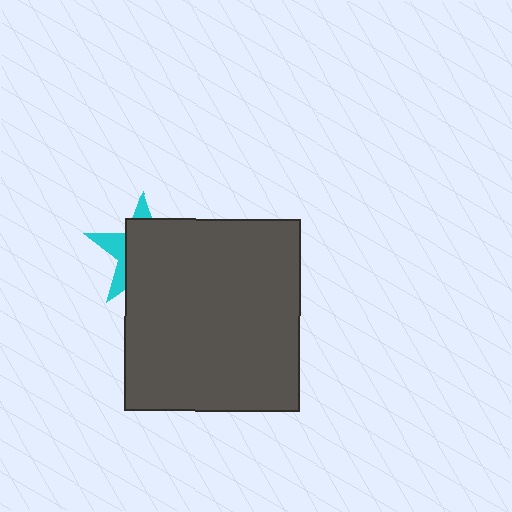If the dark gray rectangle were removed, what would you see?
You would see the complete cyan star.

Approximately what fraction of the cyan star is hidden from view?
Roughly 69% of the cyan star is hidden behind the dark gray rectangle.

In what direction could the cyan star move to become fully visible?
The cyan star could move toward the upper-left. That would shift it out from behind the dark gray rectangle entirely.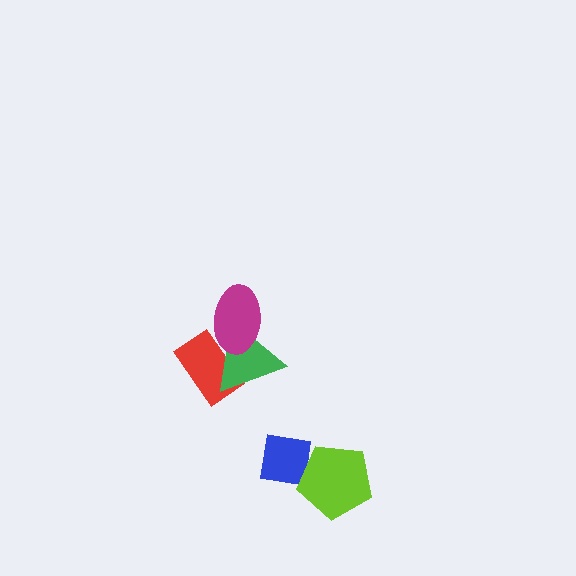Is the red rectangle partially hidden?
Yes, it is partially covered by another shape.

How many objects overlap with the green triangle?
2 objects overlap with the green triangle.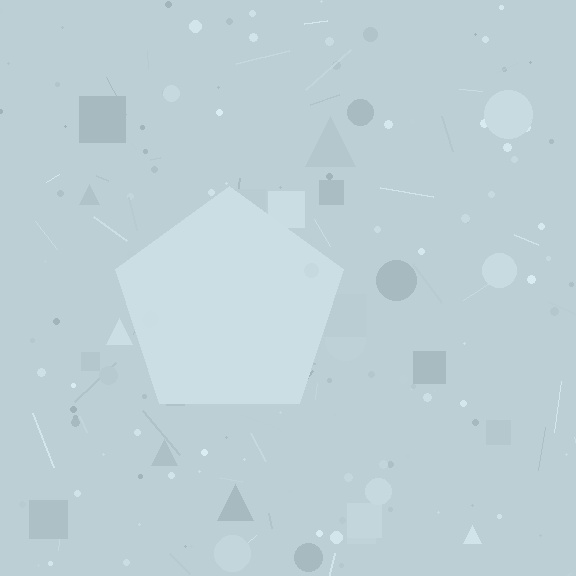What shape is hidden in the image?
A pentagon is hidden in the image.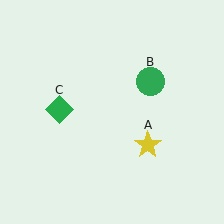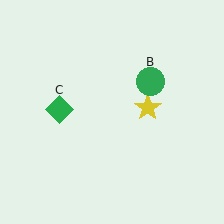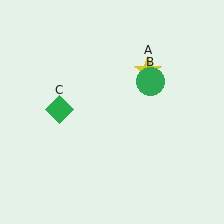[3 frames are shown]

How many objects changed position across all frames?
1 object changed position: yellow star (object A).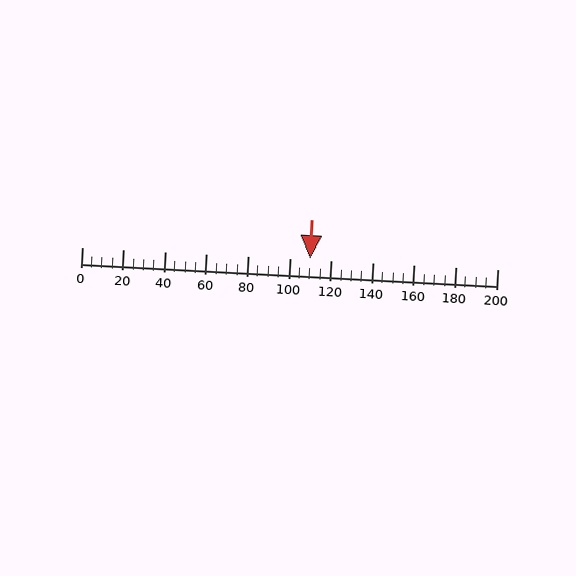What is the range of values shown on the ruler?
The ruler shows values from 0 to 200.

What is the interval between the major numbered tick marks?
The major tick marks are spaced 20 units apart.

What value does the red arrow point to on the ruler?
The red arrow points to approximately 110.